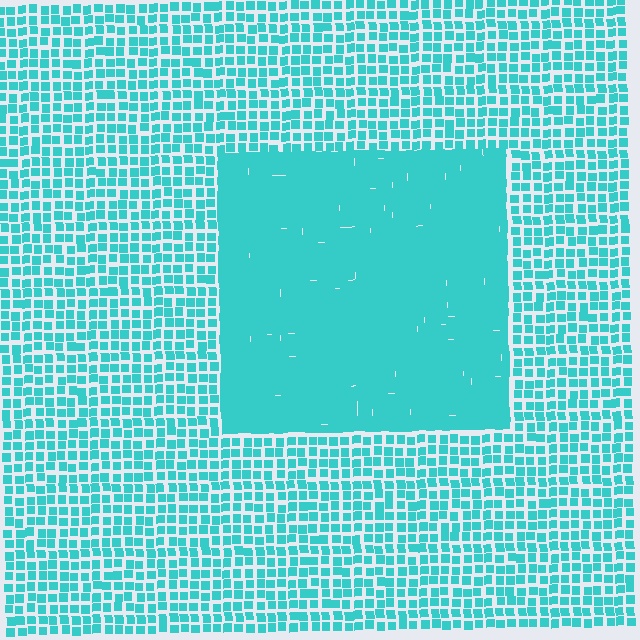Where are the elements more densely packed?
The elements are more densely packed inside the rectangle boundary.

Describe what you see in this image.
The image contains small cyan elements arranged at two different densities. A rectangle-shaped region is visible where the elements are more densely packed than the surrounding area.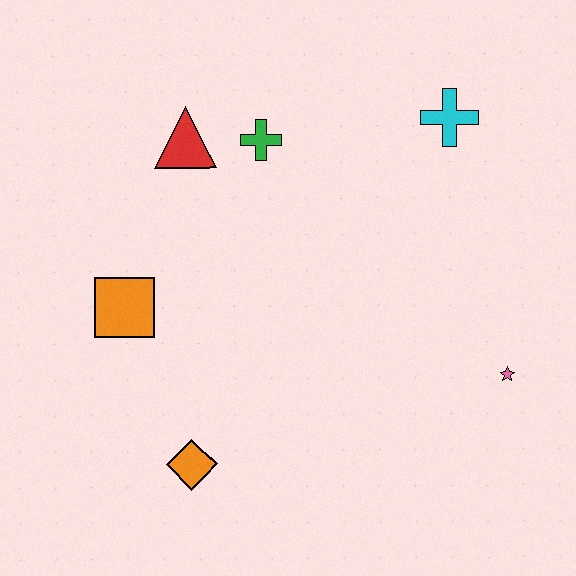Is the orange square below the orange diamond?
No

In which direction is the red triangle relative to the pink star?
The red triangle is to the left of the pink star.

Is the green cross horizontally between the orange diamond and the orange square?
No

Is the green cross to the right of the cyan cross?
No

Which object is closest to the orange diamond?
The orange square is closest to the orange diamond.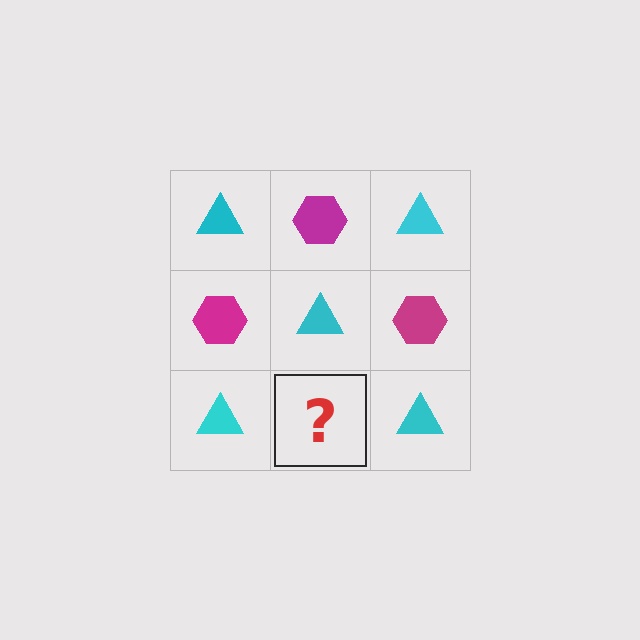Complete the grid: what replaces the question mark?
The question mark should be replaced with a magenta hexagon.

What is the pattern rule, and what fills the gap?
The rule is that it alternates cyan triangle and magenta hexagon in a checkerboard pattern. The gap should be filled with a magenta hexagon.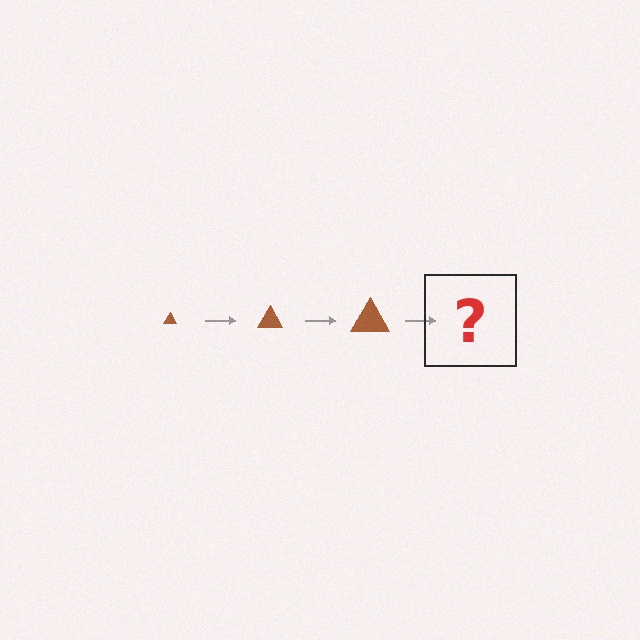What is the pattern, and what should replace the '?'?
The pattern is that the triangle gets progressively larger each step. The '?' should be a brown triangle, larger than the previous one.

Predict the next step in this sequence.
The next step is a brown triangle, larger than the previous one.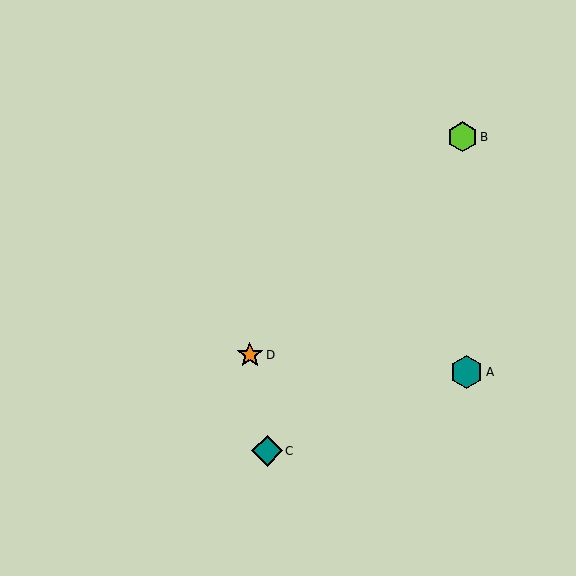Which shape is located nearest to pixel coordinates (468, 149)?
The lime hexagon (labeled B) at (462, 137) is nearest to that location.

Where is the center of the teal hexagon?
The center of the teal hexagon is at (466, 372).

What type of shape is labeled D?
Shape D is an orange star.